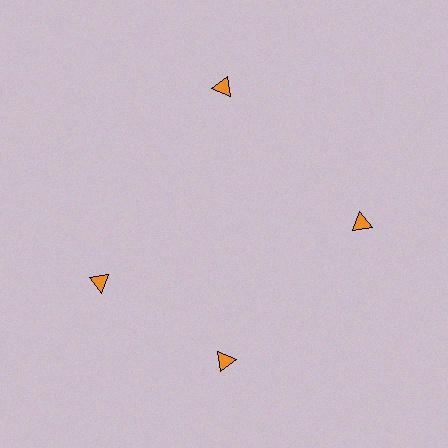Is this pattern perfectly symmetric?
No. The 4 orange triangles are arranged in a ring, but one element near the 9 o'clock position is rotated out of alignment along the ring, breaking the 4-fold rotational symmetry.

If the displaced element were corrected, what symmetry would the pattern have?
It would have 4-fold rotational symmetry — the pattern would map onto itself every 90 degrees.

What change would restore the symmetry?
The symmetry would be restored by rotating it back into even spacing with its neighbors so that all 4 triangles sit at equal angles and equal distance from the center.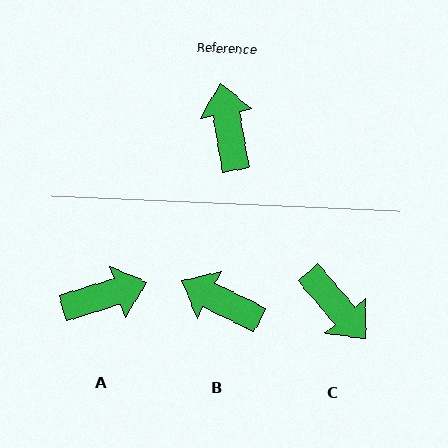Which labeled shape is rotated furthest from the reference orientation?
C, about 149 degrees away.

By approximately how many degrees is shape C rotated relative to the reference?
Approximately 149 degrees clockwise.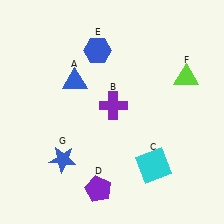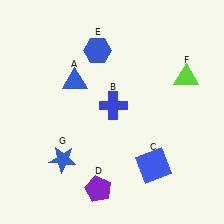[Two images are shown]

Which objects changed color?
B changed from purple to blue. C changed from cyan to blue.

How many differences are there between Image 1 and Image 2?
There are 2 differences between the two images.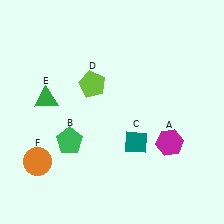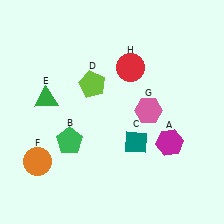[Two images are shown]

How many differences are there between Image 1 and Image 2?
There are 2 differences between the two images.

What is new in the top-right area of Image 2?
A red circle (H) was added in the top-right area of Image 2.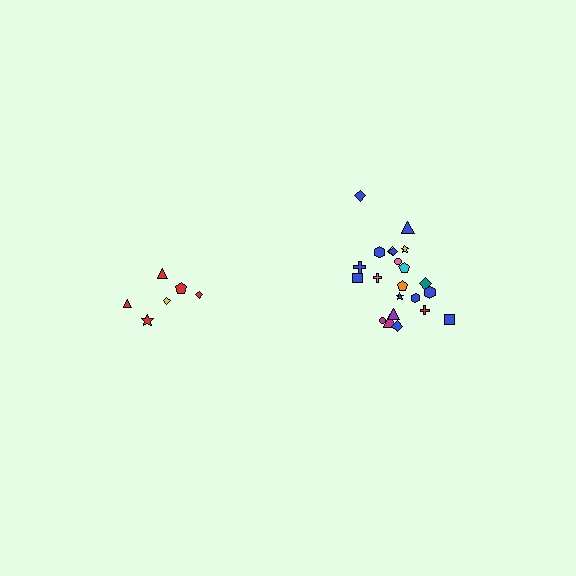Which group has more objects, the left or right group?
The right group.